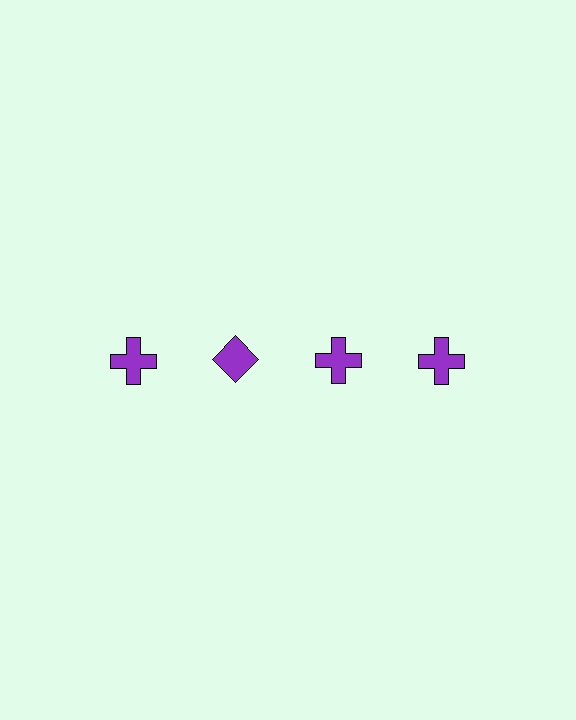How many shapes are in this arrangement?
There are 4 shapes arranged in a grid pattern.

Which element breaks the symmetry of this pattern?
The purple diamond in the top row, second from left column breaks the symmetry. All other shapes are purple crosses.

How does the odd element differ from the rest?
It has a different shape: diamond instead of cross.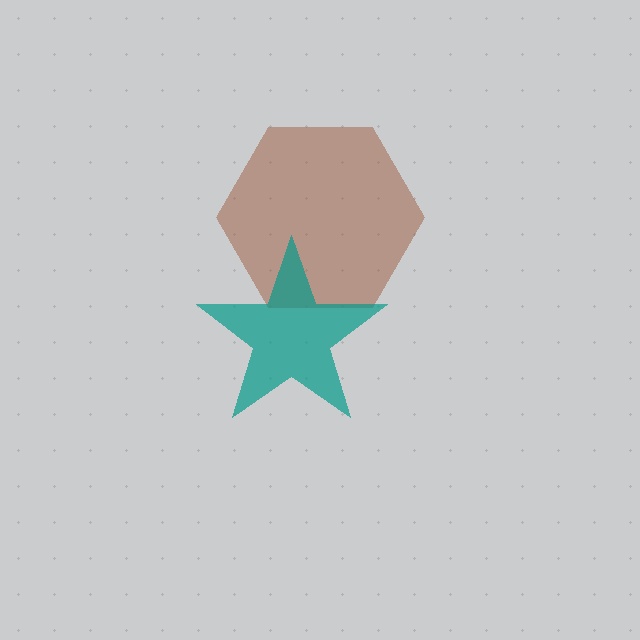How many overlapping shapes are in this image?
There are 2 overlapping shapes in the image.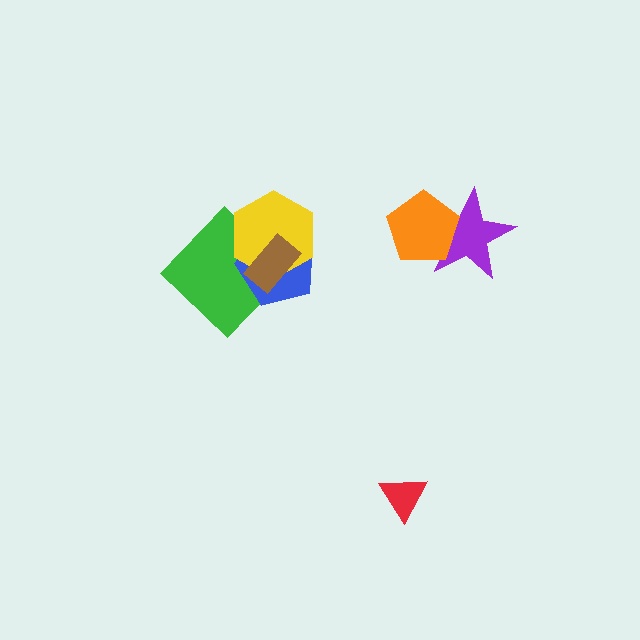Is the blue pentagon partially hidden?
Yes, it is partially covered by another shape.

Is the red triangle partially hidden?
No, no other shape covers it.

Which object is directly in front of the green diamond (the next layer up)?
The blue pentagon is directly in front of the green diamond.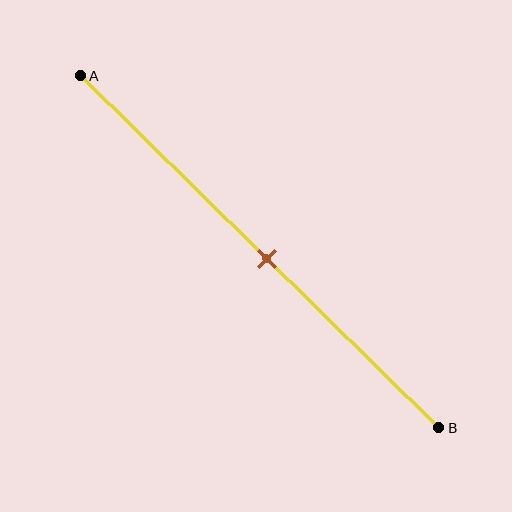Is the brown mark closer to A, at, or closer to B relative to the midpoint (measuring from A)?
The brown mark is approximately at the midpoint of segment AB.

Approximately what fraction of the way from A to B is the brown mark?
The brown mark is approximately 50% of the way from A to B.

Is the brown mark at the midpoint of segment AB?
Yes, the mark is approximately at the midpoint.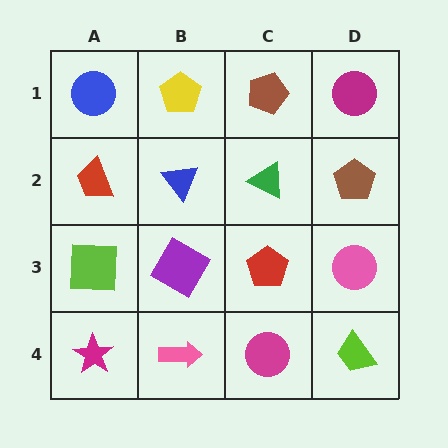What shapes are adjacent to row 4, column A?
A lime square (row 3, column A), a pink arrow (row 4, column B).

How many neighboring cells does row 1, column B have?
3.